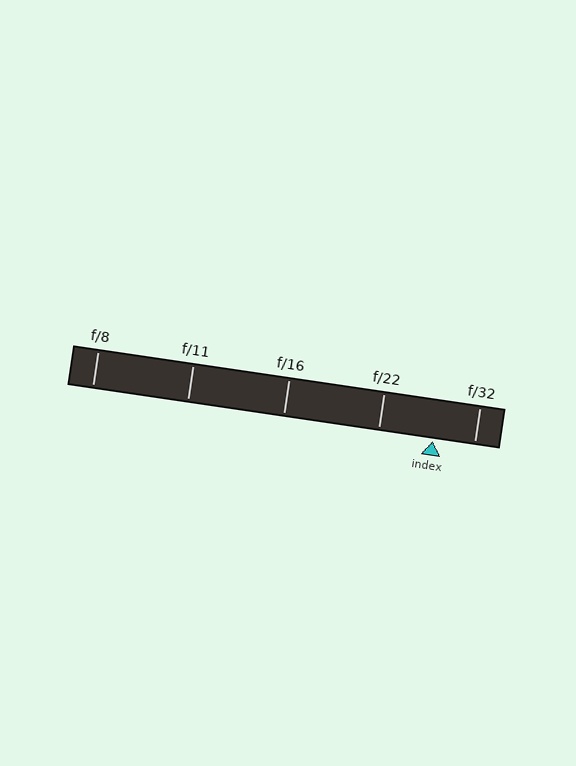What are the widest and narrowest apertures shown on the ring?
The widest aperture shown is f/8 and the narrowest is f/32.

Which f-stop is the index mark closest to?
The index mark is closest to f/32.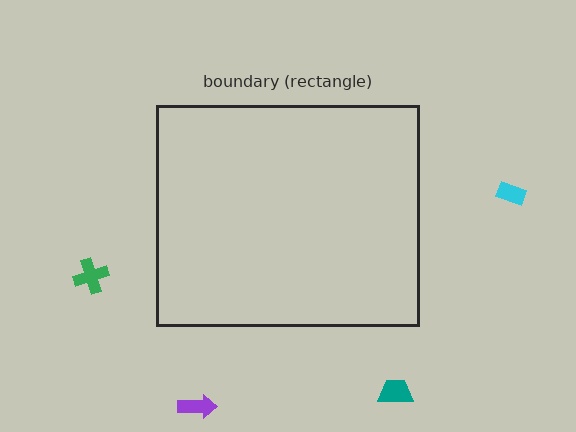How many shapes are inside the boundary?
0 inside, 4 outside.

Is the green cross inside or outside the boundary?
Outside.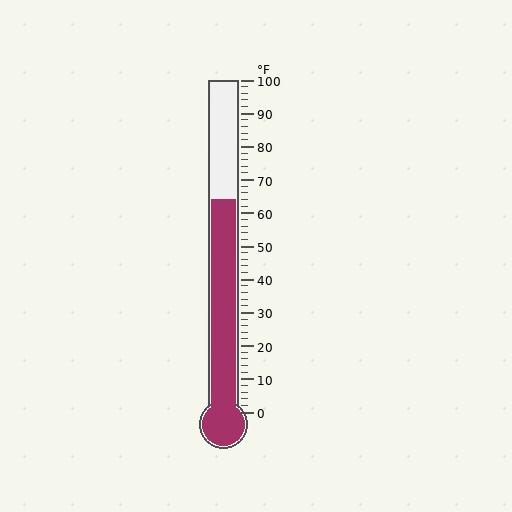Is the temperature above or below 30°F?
The temperature is above 30°F.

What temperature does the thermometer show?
The thermometer shows approximately 64°F.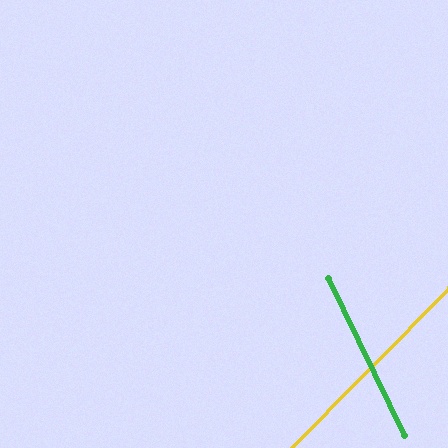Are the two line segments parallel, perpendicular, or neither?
Neither parallel nor perpendicular — they differ by about 70°.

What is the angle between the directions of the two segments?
Approximately 70 degrees.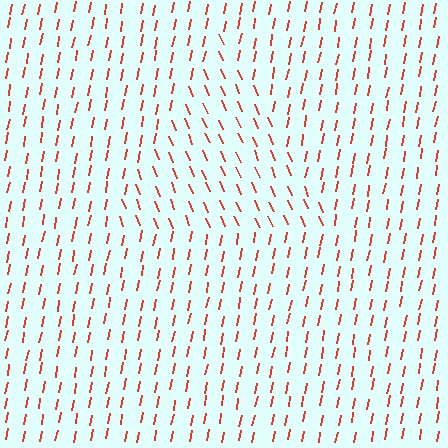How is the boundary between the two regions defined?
The boundary is defined purely by a change in line orientation (approximately 33 degrees difference). All lines are the same color and thickness.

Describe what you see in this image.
The image is filled with small red line segments. A triangle region in the image has lines oriented differently from the surrounding lines, creating a visible texture boundary.